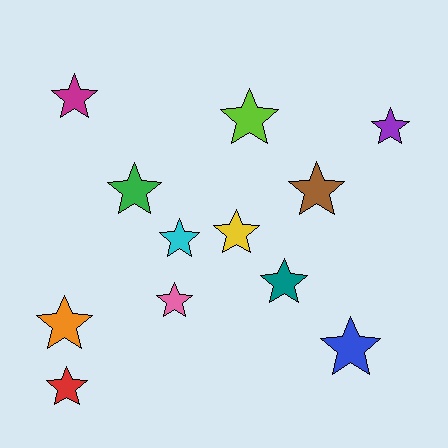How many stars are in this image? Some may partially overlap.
There are 12 stars.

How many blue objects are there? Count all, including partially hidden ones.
There is 1 blue object.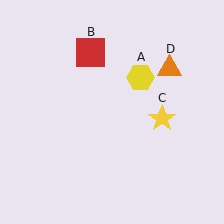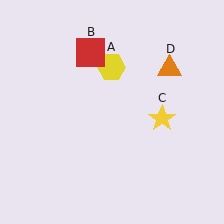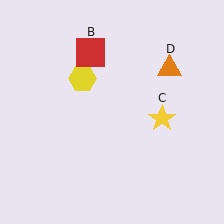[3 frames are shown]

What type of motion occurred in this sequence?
The yellow hexagon (object A) rotated counterclockwise around the center of the scene.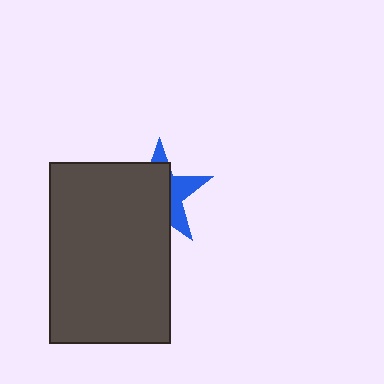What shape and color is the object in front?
The object in front is a dark gray rectangle.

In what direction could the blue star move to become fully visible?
The blue star could move toward the upper-right. That would shift it out from behind the dark gray rectangle entirely.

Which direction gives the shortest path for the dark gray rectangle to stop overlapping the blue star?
Moving toward the lower-left gives the shortest separation.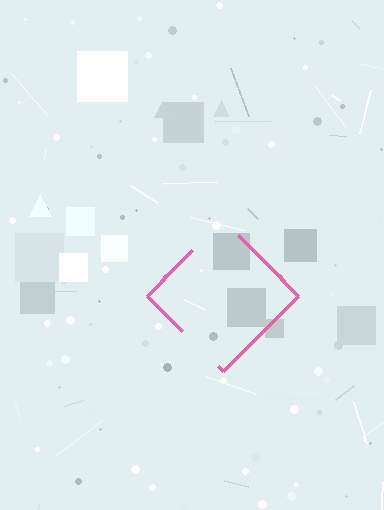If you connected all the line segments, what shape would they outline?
They would outline a diamond.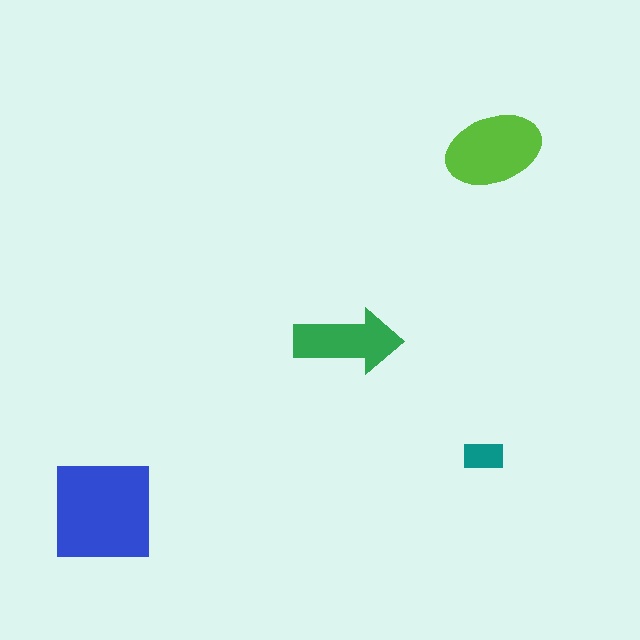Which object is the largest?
The blue square.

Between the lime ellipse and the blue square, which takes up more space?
The blue square.